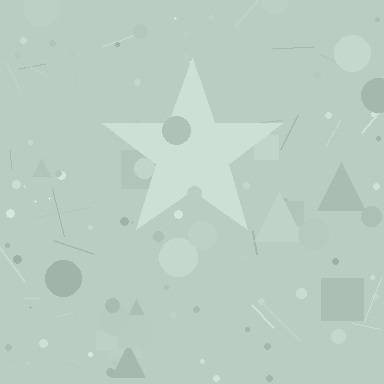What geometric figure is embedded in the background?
A star is embedded in the background.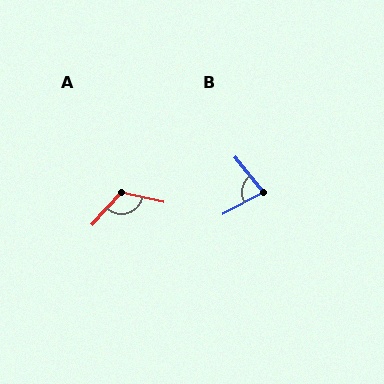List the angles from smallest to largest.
B (78°), A (119°).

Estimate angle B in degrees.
Approximately 78 degrees.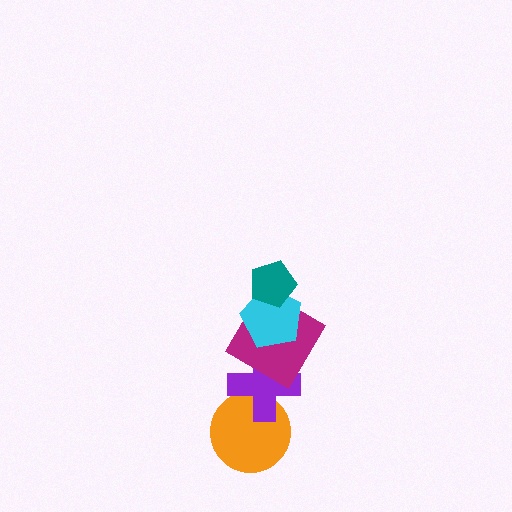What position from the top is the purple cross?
The purple cross is 4th from the top.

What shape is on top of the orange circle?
The purple cross is on top of the orange circle.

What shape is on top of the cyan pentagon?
The teal pentagon is on top of the cyan pentagon.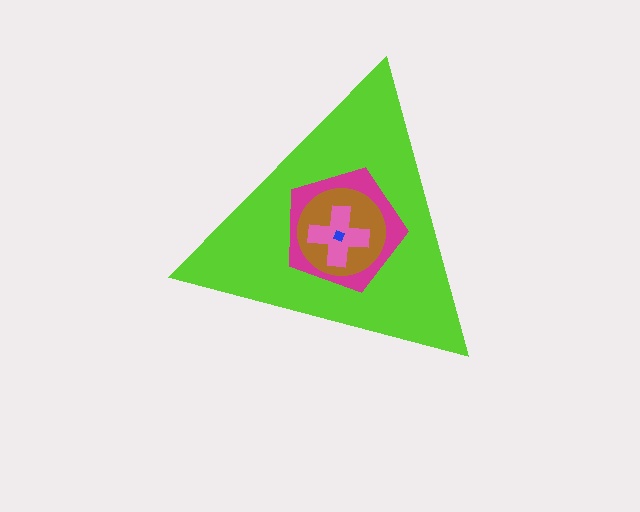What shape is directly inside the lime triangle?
The magenta pentagon.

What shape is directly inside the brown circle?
The pink cross.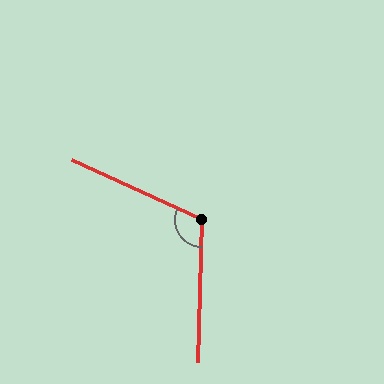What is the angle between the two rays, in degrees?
Approximately 113 degrees.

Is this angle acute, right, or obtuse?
It is obtuse.